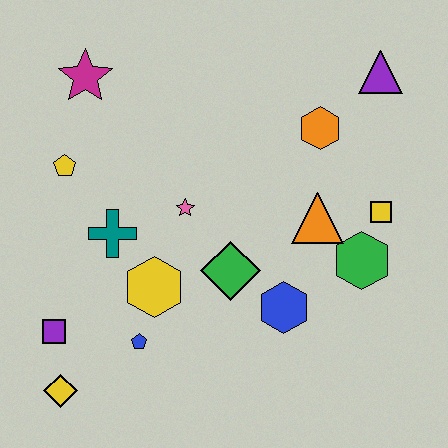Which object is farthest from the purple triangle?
The yellow diamond is farthest from the purple triangle.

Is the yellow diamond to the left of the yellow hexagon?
Yes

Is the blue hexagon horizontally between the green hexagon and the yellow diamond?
Yes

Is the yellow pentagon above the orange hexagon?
No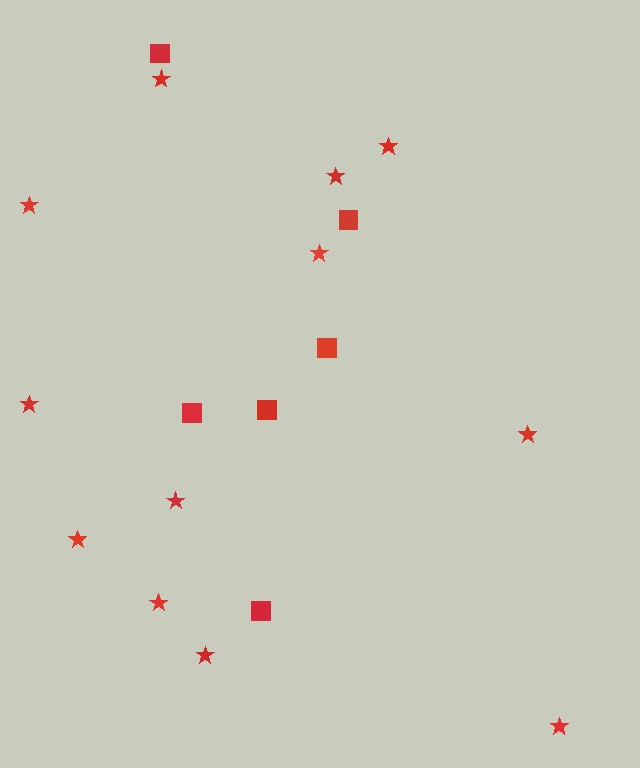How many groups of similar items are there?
There are 2 groups: one group of stars (12) and one group of squares (6).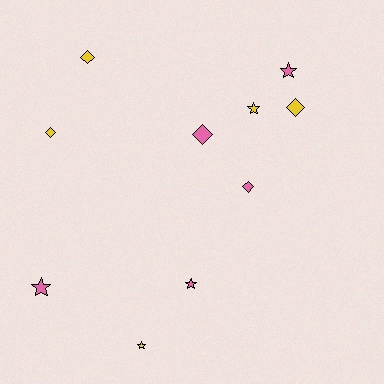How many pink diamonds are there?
There are 2 pink diamonds.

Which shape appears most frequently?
Star, with 5 objects.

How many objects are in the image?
There are 10 objects.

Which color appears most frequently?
Yellow, with 5 objects.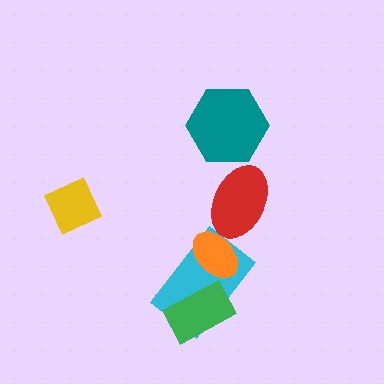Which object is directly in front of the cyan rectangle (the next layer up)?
The orange ellipse is directly in front of the cyan rectangle.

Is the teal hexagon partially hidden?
No, no other shape covers it.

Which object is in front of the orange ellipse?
The red ellipse is in front of the orange ellipse.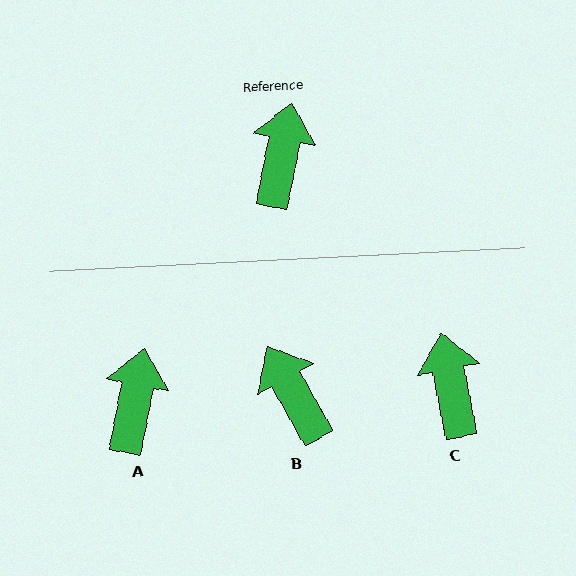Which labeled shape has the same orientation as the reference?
A.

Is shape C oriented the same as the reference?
No, it is off by about 22 degrees.